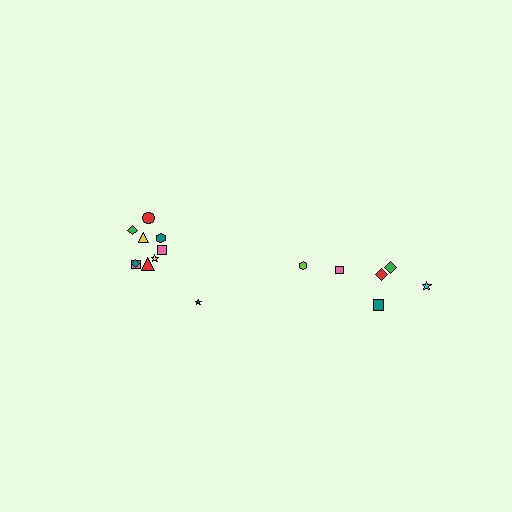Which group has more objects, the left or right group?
The left group.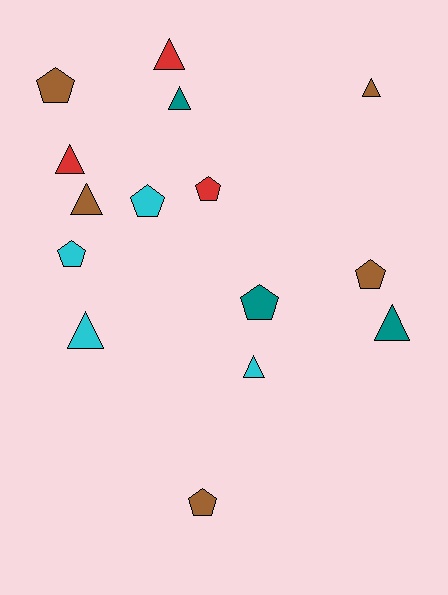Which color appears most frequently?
Brown, with 5 objects.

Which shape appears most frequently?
Triangle, with 8 objects.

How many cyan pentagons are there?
There are 2 cyan pentagons.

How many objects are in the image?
There are 15 objects.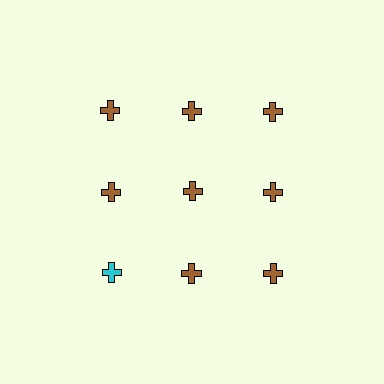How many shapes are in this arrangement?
There are 9 shapes arranged in a grid pattern.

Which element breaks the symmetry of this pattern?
The cyan cross in the third row, leftmost column breaks the symmetry. All other shapes are brown crosses.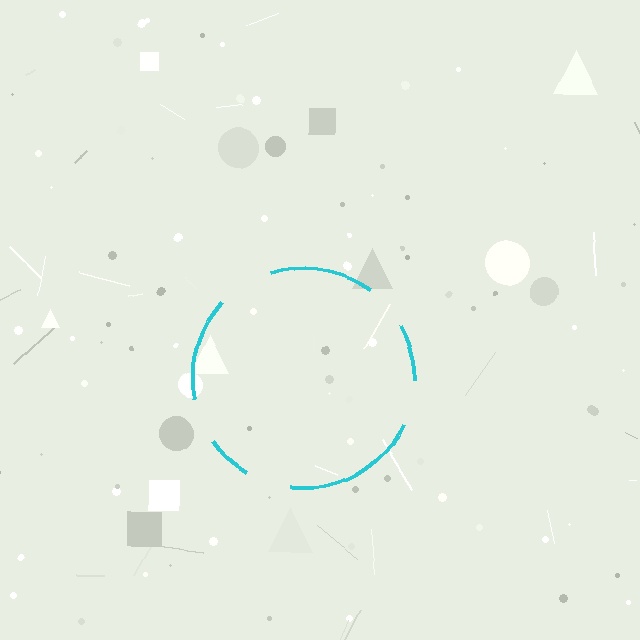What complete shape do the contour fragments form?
The contour fragments form a circle.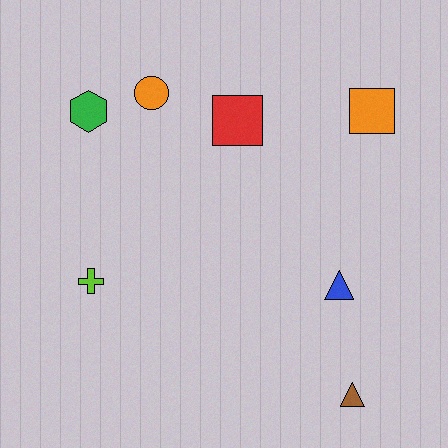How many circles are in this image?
There is 1 circle.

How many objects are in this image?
There are 7 objects.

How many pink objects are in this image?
There are no pink objects.